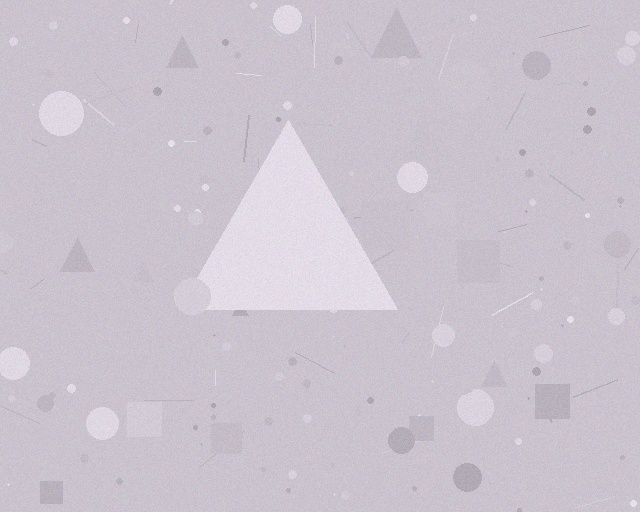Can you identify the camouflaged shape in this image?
The camouflaged shape is a triangle.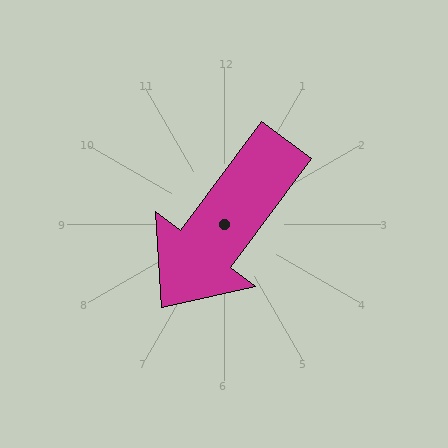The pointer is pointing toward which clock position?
Roughly 7 o'clock.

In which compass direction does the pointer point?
Southwest.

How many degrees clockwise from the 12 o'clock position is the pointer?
Approximately 217 degrees.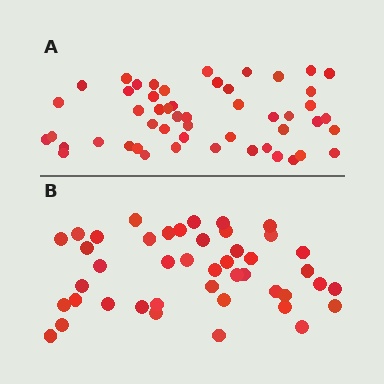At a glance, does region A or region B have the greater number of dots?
Region A (the top region) has more dots.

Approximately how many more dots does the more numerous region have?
Region A has roughly 8 or so more dots than region B.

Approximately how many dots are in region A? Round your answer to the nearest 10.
About 50 dots. (The exact count is 51, which rounds to 50.)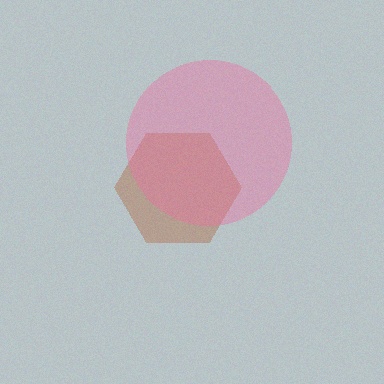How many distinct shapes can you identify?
There are 2 distinct shapes: a brown hexagon, a pink circle.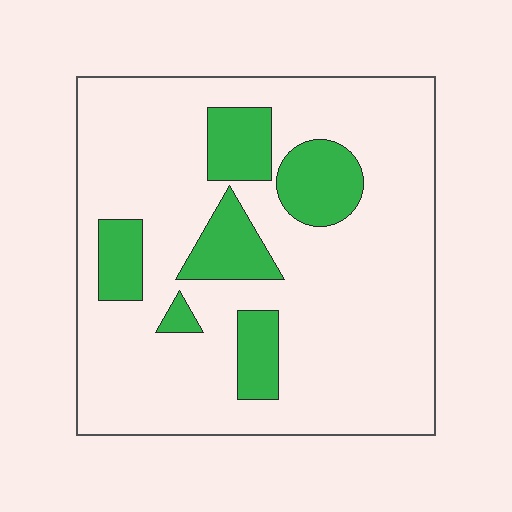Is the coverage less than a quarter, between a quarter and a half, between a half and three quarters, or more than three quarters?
Less than a quarter.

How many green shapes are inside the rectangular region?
6.